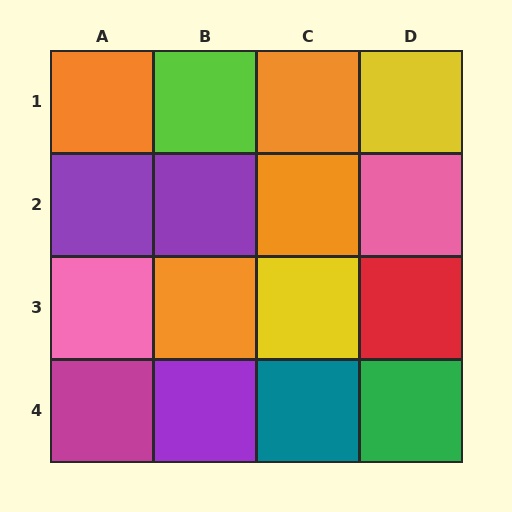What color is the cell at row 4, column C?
Teal.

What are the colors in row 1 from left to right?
Orange, lime, orange, yellow.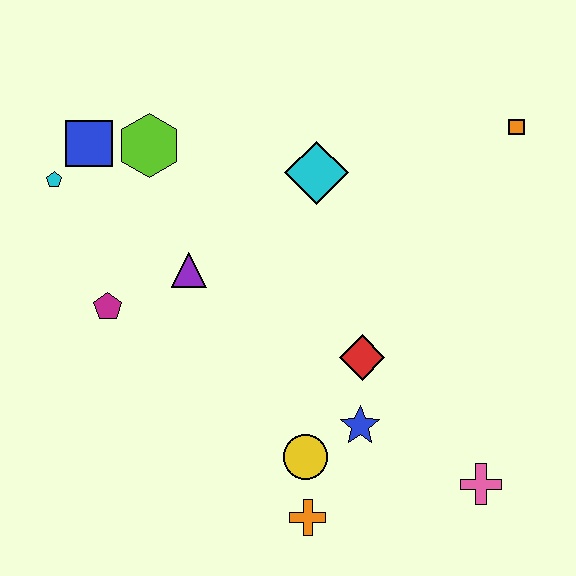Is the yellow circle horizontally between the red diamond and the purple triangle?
Yes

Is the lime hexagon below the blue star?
No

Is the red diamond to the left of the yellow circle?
No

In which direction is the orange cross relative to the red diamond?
The orange cross is below the red diamond.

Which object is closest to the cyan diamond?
The purple triangle is closest to the cyan diamond.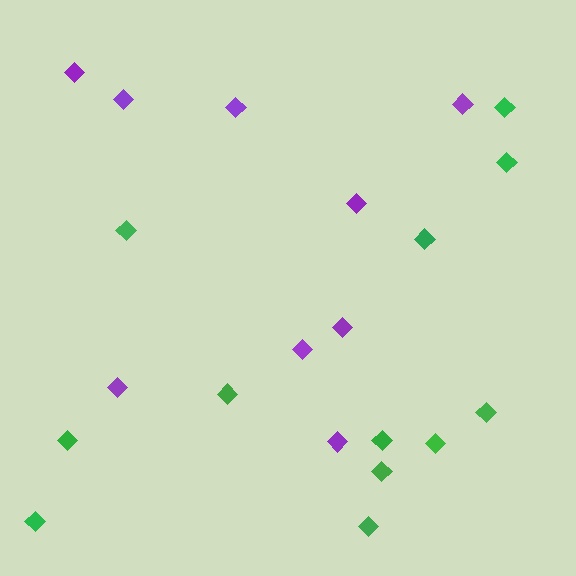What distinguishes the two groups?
There are 2 groups: one group of purple diamonds (9) and one group of green diamonds (12).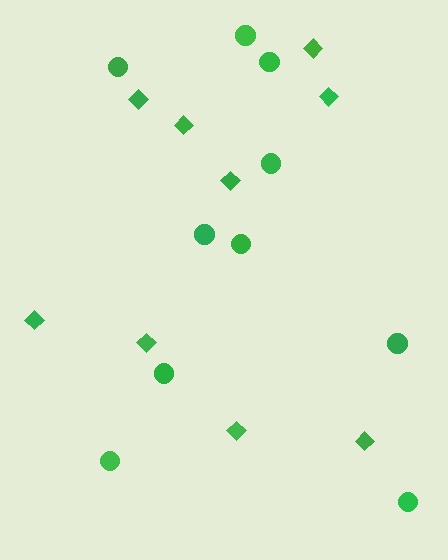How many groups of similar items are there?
There are 2 groups: one group of circles (10) and one group of diamonds (9).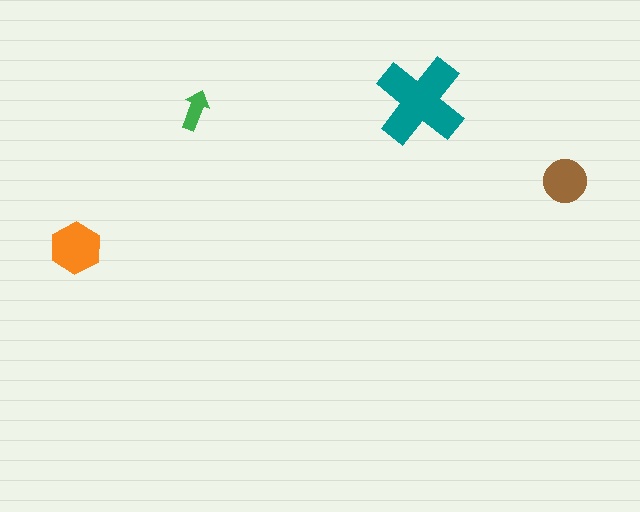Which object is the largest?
The teal cross.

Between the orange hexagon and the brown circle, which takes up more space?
The orange hexagon.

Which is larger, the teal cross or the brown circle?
The teal cross.